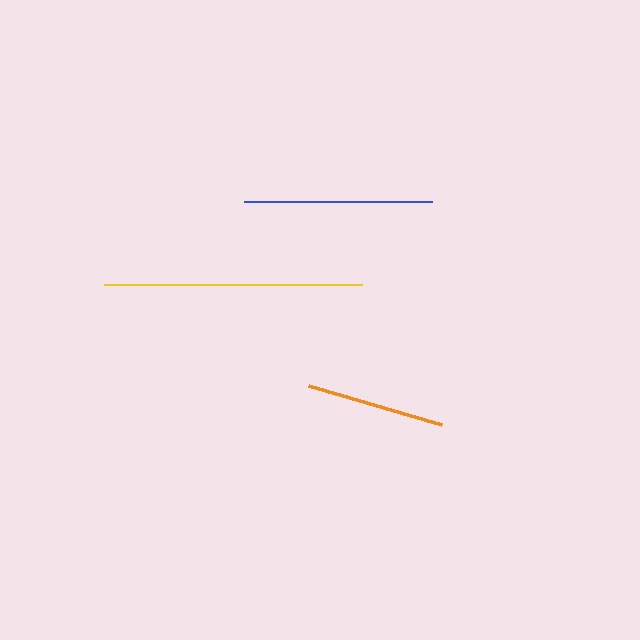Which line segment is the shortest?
The orange line is the shortest at approximately 138 pixels.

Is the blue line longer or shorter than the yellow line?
The yellow line is longer than the blue line.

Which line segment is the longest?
The yellow line is the longest at approximately 257 pixels.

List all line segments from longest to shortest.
From longest to shortest: yellow, blue, orange.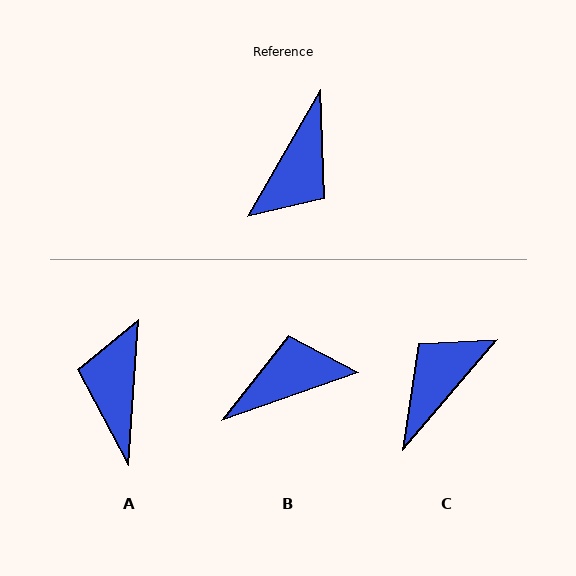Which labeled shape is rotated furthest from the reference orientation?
C, about 170 degrees away.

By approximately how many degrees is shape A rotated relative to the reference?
Approximately 154 degrees clockwise.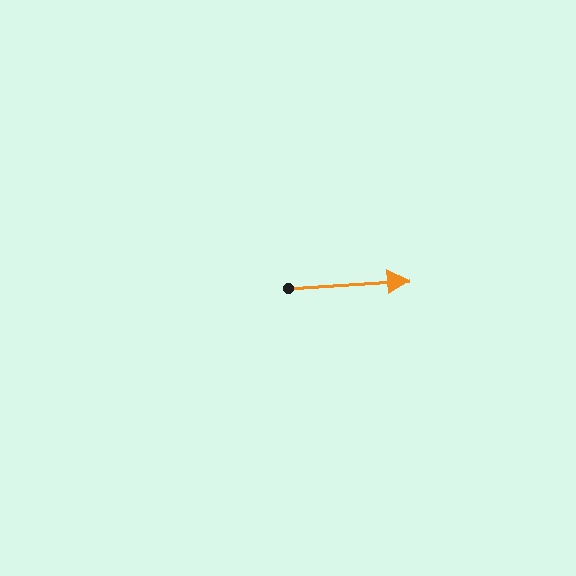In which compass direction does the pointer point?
East.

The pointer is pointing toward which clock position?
Roughly 3 o'clock.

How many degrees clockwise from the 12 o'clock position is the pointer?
Approximately 86 degrees.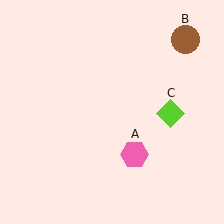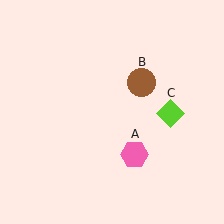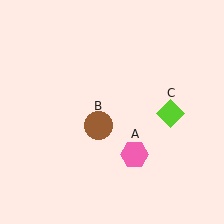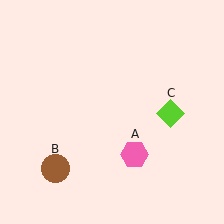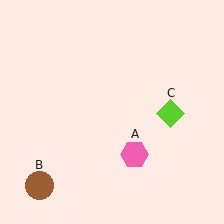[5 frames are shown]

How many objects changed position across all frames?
1 object changed position: brown circle (object B).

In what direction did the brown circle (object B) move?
The brown circle (object B) moved down and to the left.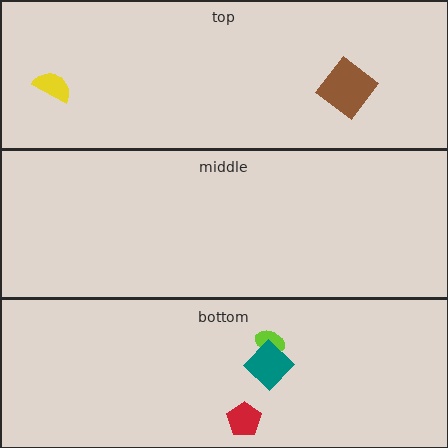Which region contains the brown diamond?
The top region.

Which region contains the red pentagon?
The bottom region.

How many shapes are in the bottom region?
3.